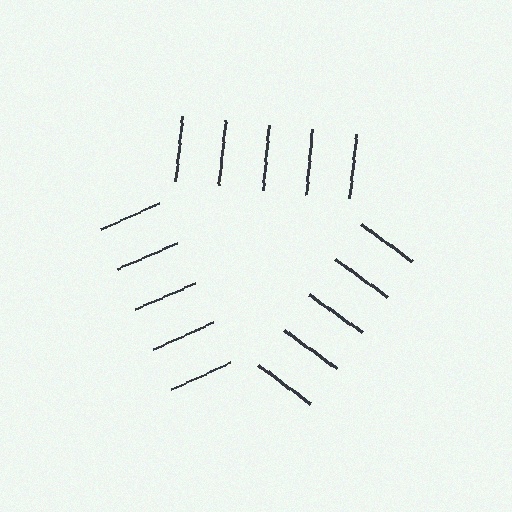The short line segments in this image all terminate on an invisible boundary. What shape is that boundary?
An illusory triangle — the line segments terminate on its edges but no continuous stroke is drawn.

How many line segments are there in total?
15 — 5 along each of the 3 edges.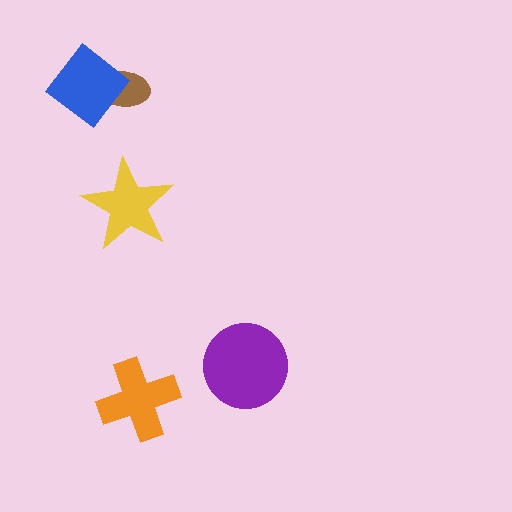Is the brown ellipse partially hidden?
Yes, it is partially covered by another shape.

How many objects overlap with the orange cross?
0 objects overlap with the orange cross.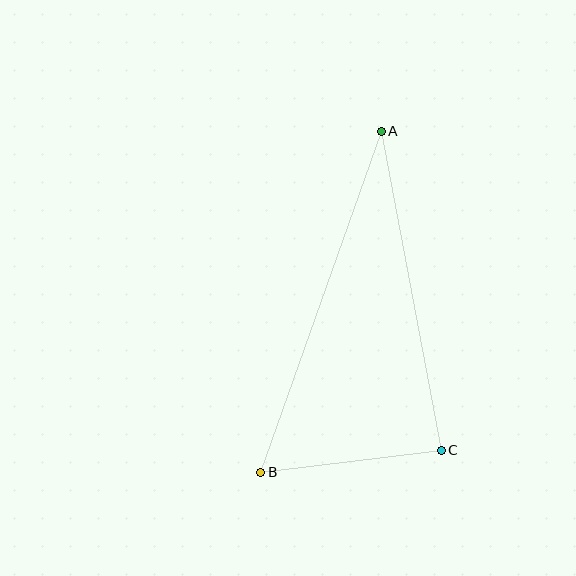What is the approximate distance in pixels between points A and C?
The distance between A and C is approximately 324 pixels.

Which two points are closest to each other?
Points B and C are closest to each other.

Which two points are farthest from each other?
Points A and B are farthest from each other.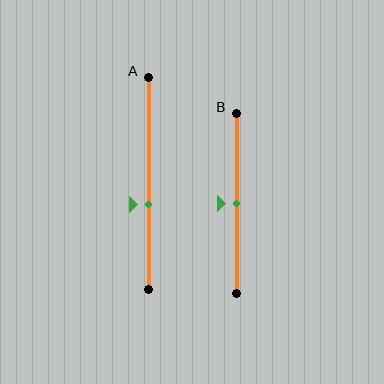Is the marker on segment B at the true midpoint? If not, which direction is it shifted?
Yes, the marker on segment B is at the true midpoint.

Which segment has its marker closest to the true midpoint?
Segment B has its marker closest to the true midpoint.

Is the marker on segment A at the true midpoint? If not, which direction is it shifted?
No, the marker on segment A is shifted downward by about 10% of the segment length.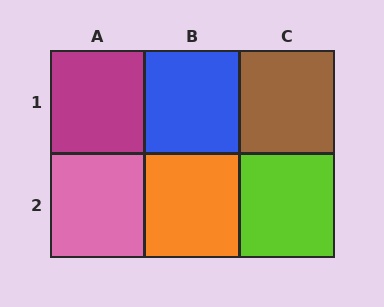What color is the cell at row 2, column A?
Pink.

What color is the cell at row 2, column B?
Orange.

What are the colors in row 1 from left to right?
Magenta, blue, brown.